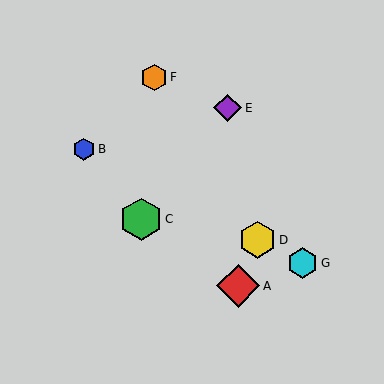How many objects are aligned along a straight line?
3 objects (B, D, G) are aligned along a straight line.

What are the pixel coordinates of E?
Object E is at (228, 108).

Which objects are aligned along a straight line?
Objects B, D, G are aligned along a straight line.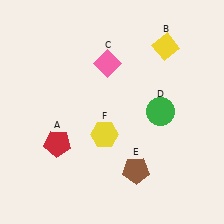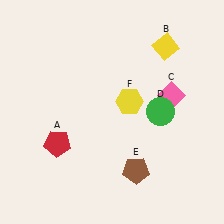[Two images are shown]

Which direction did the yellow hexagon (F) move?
The yellow hexagon (F) moved up.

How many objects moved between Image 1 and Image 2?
2 objects moved between the two images.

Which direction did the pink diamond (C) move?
The pink diamond (C) moved right.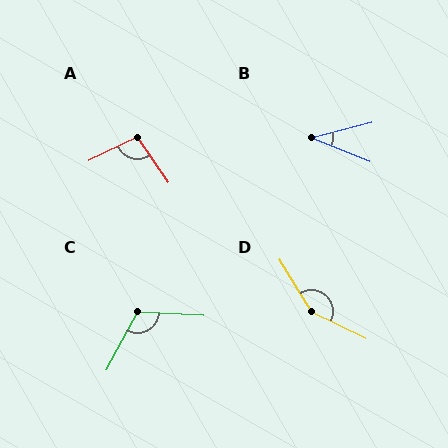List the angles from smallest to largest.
B (36°), A (98°), C (116°), D (147°).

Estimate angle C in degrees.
Approximately 116 degrees.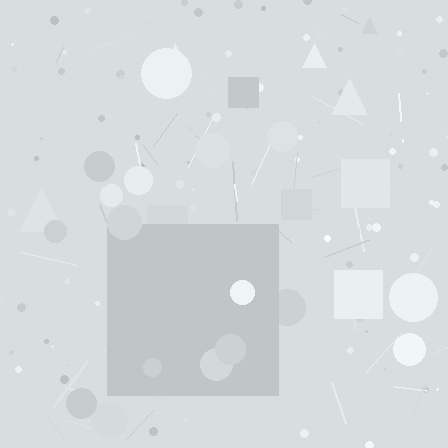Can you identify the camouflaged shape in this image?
The camouflaged shape is a square.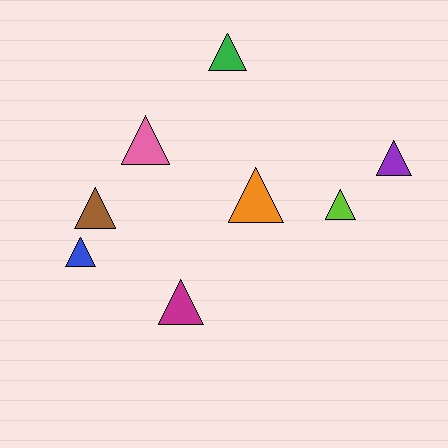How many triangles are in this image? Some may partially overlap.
There are 8 triangles.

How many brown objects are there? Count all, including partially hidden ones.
There is 1 brown object.